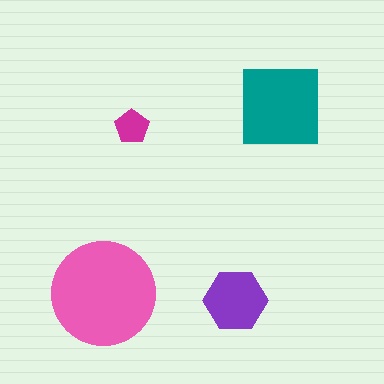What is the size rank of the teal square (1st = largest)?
2nd.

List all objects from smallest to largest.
The magenta pentagon, the purple hexagon, the teal square, the pink circle.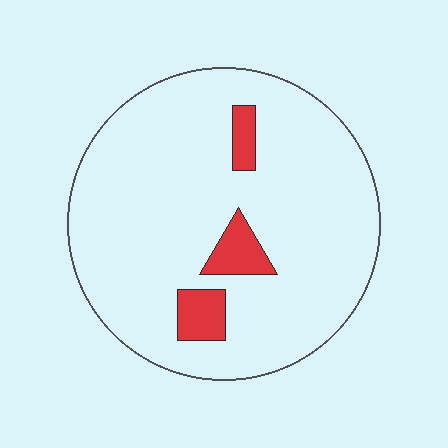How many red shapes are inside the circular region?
3.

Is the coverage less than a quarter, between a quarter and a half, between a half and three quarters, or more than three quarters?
Less than a quarter.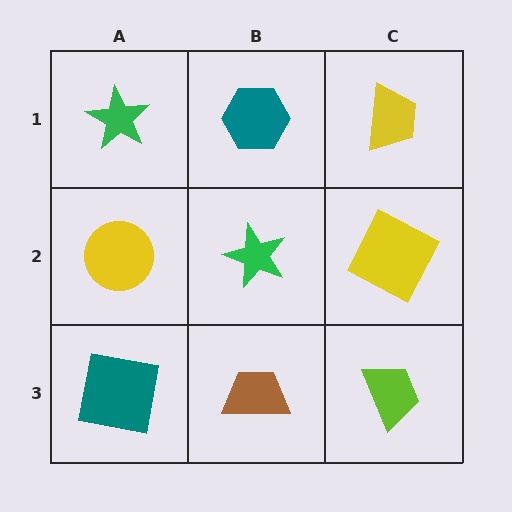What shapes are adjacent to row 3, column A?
A yellow circle (row 2, column A), a brown trapezoid (row 3, column B).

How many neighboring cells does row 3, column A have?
2.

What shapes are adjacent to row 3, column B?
A green star (row 2, column B), a teal square (row 3, column A), a lime trapezoid (row 3, column C).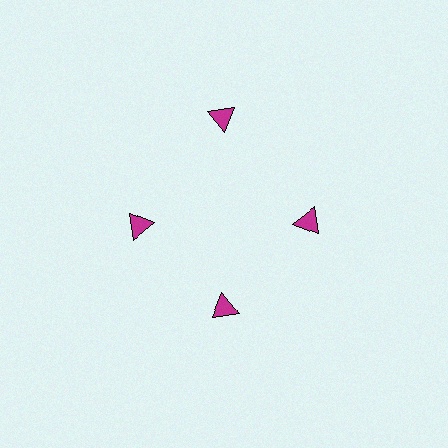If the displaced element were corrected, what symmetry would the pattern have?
It would have 4-fold rotational symmetry — the pattern would map onto itself every 90 degrees.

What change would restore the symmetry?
The symmetry would be restored by moving it inward, back onto the ring so that all 4 triangles sit at equal angles and equal distance from the center.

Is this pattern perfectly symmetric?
No. The 4 magenta triangles are arranged in a ring, but one element near the 12 o'clock position is pushed outward from the center, breaking the 4-fold rotational symmetry.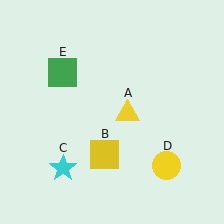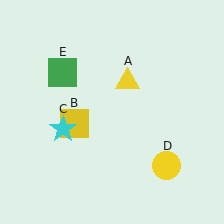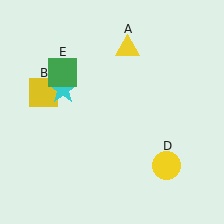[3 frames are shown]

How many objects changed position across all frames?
3 objects changed position: yellow triangle (object A), yellow square (object B), cyan star (object C).